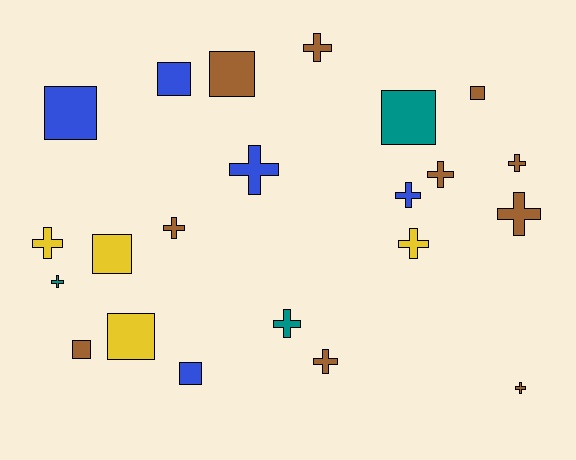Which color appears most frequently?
Brown, with 10 objects.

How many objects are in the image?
There are 22 objects.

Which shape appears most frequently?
Cross, with 13 objects.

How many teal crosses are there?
There are 2 teal crosses.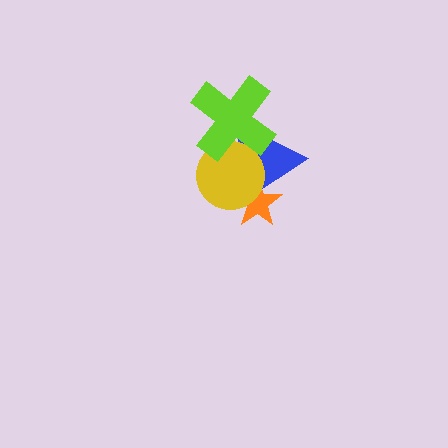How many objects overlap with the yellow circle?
3 objects overlap with the yellow circle.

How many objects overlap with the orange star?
2 objects overlap with the orange star.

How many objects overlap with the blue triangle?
3 objects overlap with the blue triangle.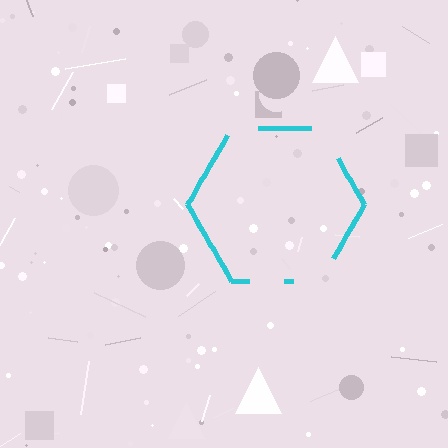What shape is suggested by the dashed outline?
The dashed outline suggests a hexagon.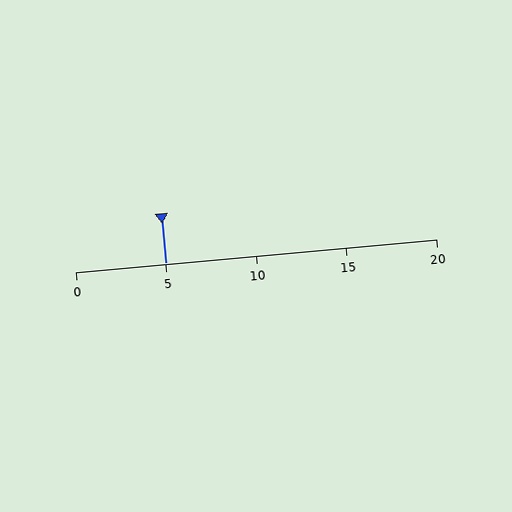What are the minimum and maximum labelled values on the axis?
The axis runs from 0 to 20.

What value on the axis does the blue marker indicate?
The marker indicates approximately 5.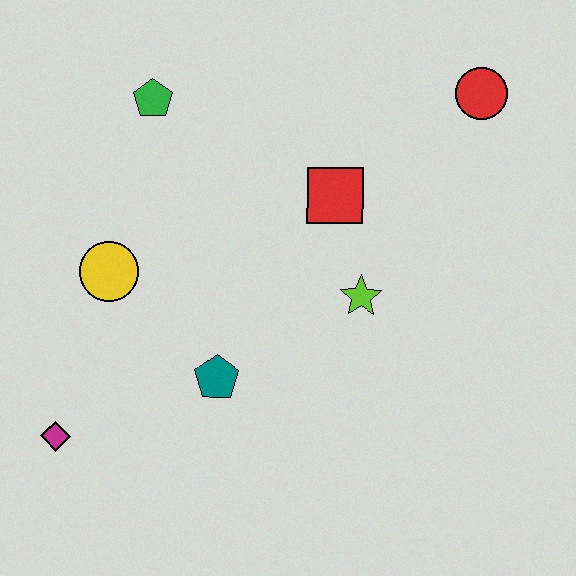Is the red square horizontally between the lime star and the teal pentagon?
Yes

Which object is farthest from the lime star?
The magenta diamond is farthest from the lime star.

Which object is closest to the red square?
The lime star is closest to the red square.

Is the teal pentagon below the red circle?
Yes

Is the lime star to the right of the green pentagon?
Yes